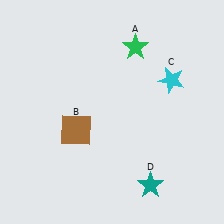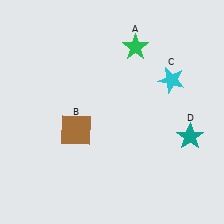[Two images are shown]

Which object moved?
The teal star (D) moved up.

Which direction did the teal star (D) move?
The teal star (D) moved up.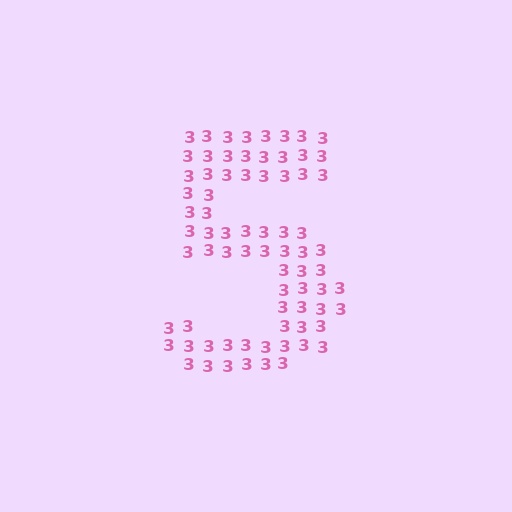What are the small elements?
The small elements are digit 3's.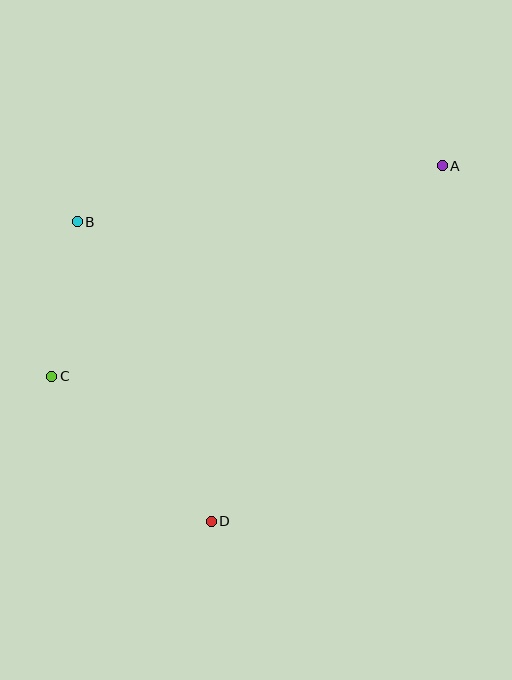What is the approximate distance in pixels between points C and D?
The distance between C and D is approximately 216 pixels.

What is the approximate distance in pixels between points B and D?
The distance between B and D is approximately 328 pixels.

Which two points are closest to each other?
Points B and C are closest to each other.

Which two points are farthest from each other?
Points A and C are farthest from each other.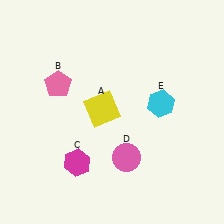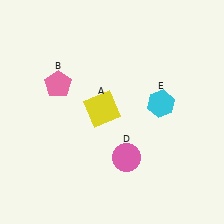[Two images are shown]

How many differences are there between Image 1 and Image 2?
There is 1 difference between the two images.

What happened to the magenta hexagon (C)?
The magenta hexagon (C) was removed in Image 2. It was in the bottom-left area of Image 1.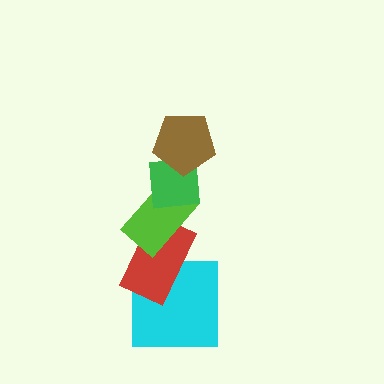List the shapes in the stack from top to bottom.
From top to bottom: the brown pentagon, the green square, the lime rectangle, the red rectangle, the cyan square.